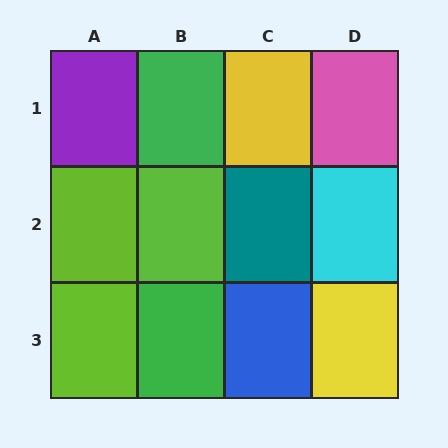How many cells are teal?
1 cell is teal.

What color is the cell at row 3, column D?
Yellow.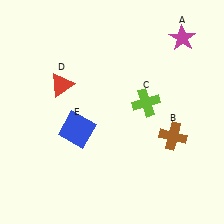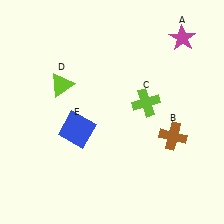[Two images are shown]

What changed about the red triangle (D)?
In Image 1, D is red. In Image 2, it changed to lime.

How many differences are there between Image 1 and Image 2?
There is 1 difference between the two images.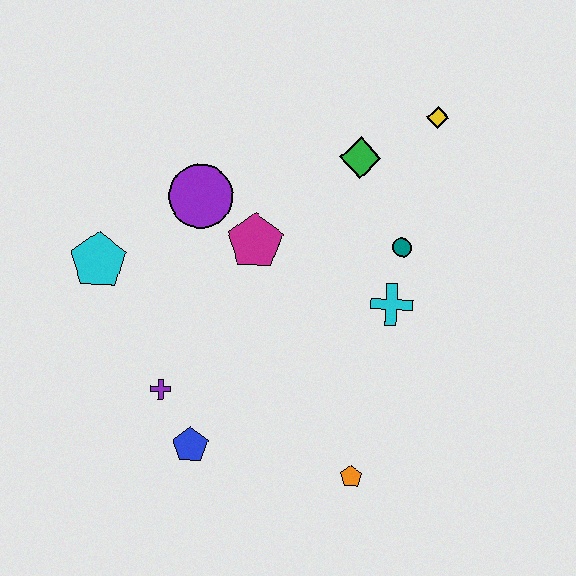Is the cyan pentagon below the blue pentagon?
No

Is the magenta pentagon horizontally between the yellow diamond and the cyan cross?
No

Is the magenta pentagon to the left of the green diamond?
Yes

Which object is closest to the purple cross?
The blue pentagon is closest to the purple cross.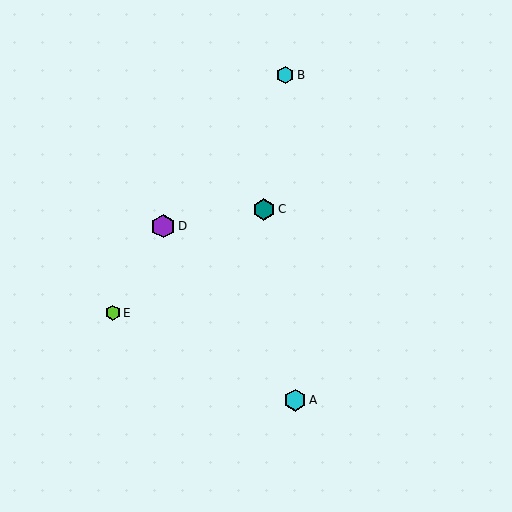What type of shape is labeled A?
Shape A is a cyan hexagon.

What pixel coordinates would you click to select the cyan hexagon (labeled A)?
Click at (295, 400) to select the cyan hexagon A.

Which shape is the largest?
The purple hexagon (labeled D) is the largest.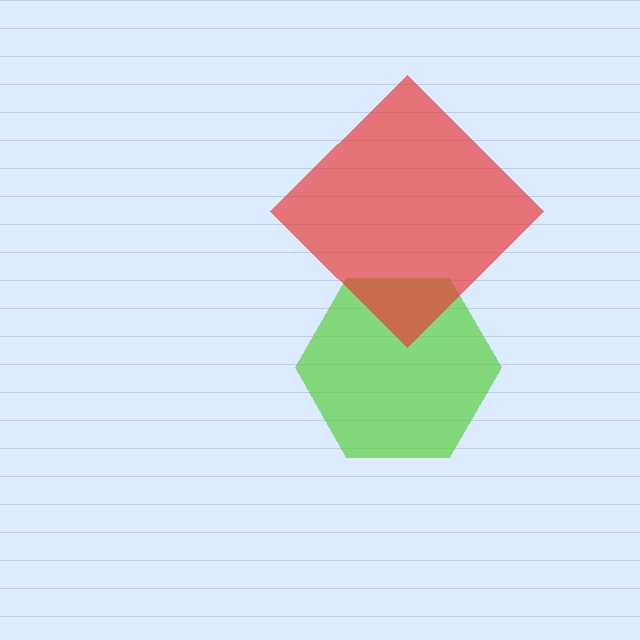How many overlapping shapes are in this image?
There are 2 overlapping shapes in the image.